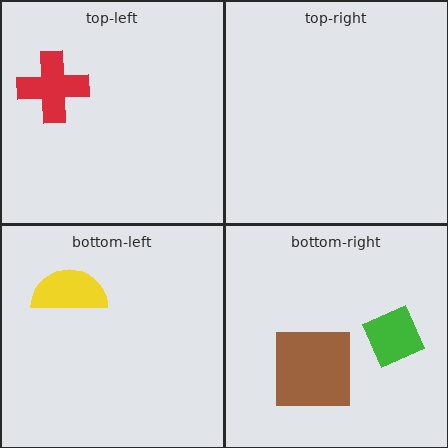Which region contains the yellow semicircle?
The bottom-left region.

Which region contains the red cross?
The top-left region.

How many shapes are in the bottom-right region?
2.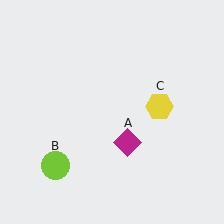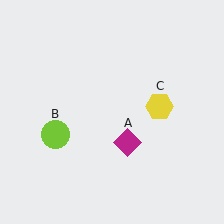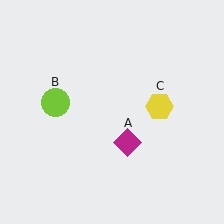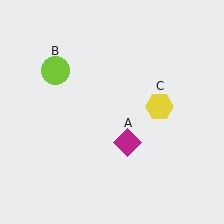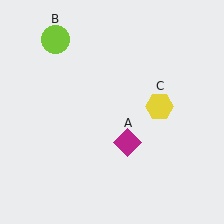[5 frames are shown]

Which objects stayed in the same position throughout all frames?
Magenta diamond (object A) and yellow hexagon (object C) remained stationary.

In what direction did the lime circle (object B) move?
The lime circle (object B) moved up.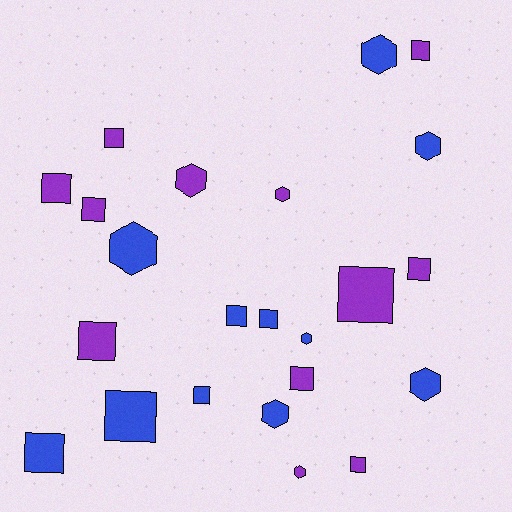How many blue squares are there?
There are 5 blue squares.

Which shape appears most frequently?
Square, with 14 objects.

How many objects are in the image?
There are 23 objects.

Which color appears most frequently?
Purple, with 12 objects.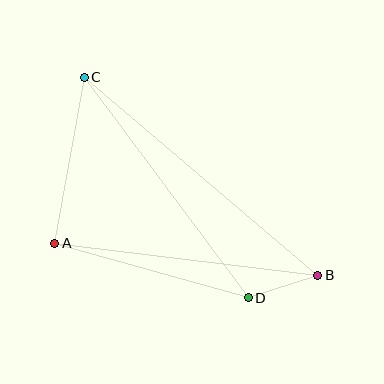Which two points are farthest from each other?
Points B and C are farthest from each other.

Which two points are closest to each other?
Points B and D are closest to each other.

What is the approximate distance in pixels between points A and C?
The distance between A and C is approximately 169 pixels.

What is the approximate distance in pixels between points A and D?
The distance between A and D is approximately 201 pixels.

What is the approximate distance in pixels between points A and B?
The distance between A and B is approximately 265 pixels.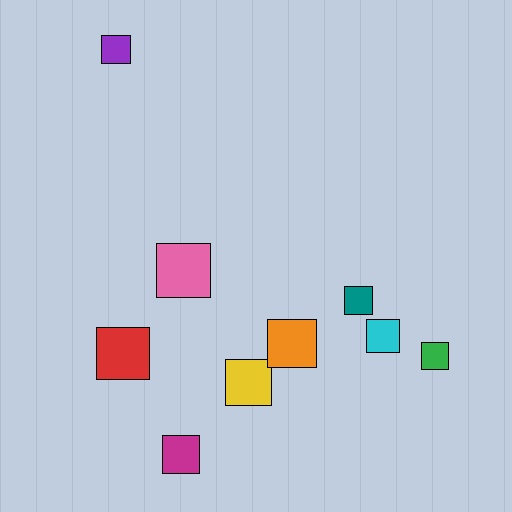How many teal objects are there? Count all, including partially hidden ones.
There is 1 teal object.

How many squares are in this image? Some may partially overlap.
There are 9 squares.